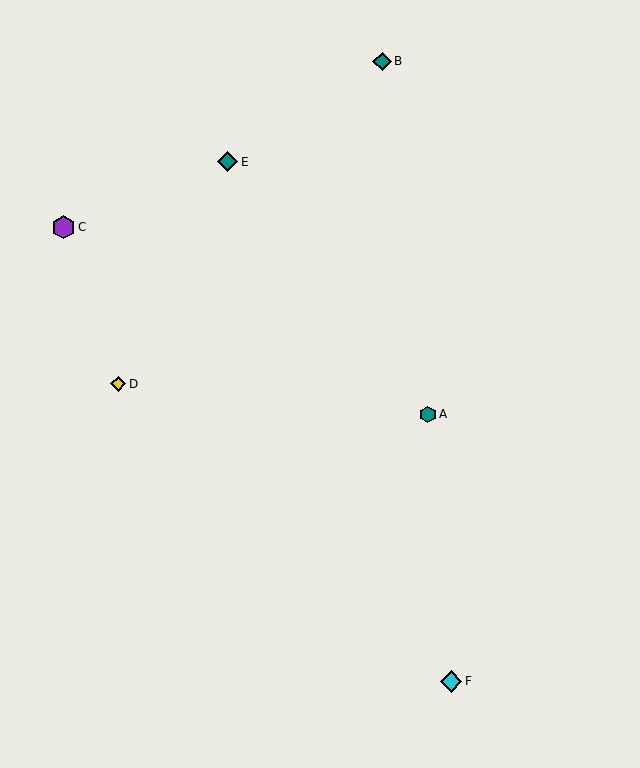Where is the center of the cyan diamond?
The center of the cyan diamond is at (451, 681).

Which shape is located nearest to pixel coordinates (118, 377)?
The yellow diamond (labeled D) at (118, 384) is nearest to that location.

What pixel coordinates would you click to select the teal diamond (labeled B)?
Click at (382, 61) to select the teal diamond B.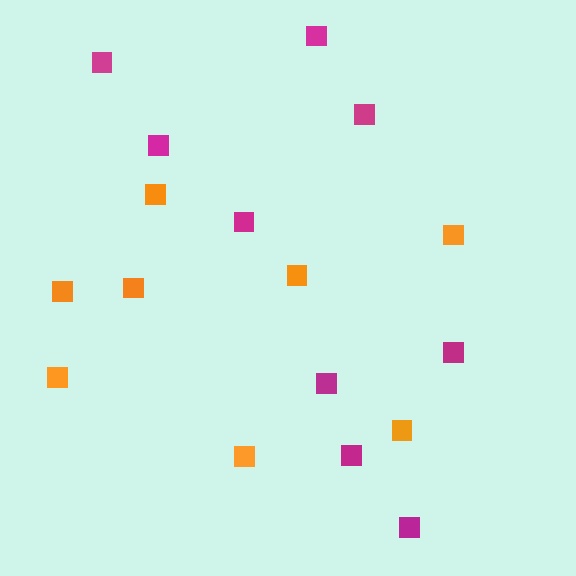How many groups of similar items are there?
There are 2 groups: one group of orange squares (8) and one group of magenta squares (9).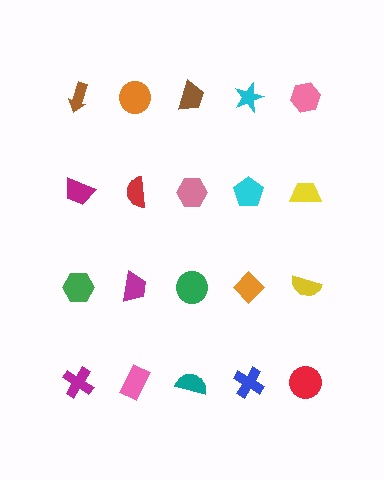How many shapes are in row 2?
5 shapes.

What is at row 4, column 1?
A magenta cross.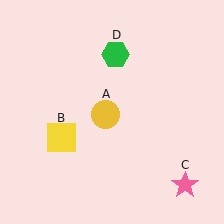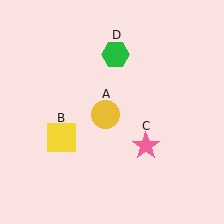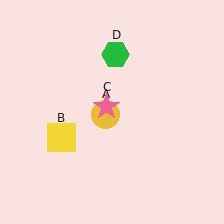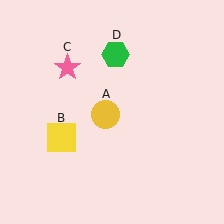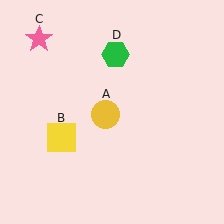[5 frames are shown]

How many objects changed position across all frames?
1 object changed position: pink star (object C).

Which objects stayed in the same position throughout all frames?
Yellow circle (object A) and yellow square (object B) and green hexagon (object D) remained stationary.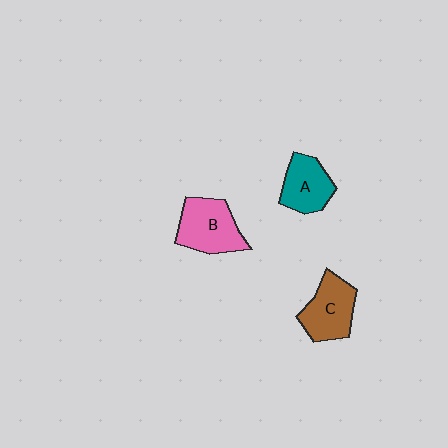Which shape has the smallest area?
Shape A (teal).